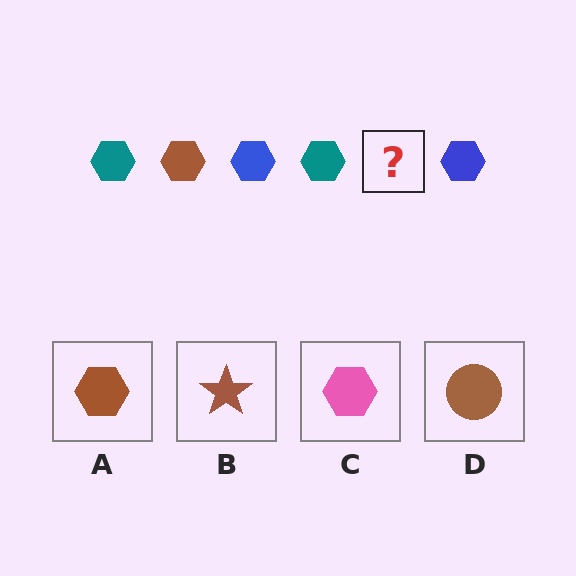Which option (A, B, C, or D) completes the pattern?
A.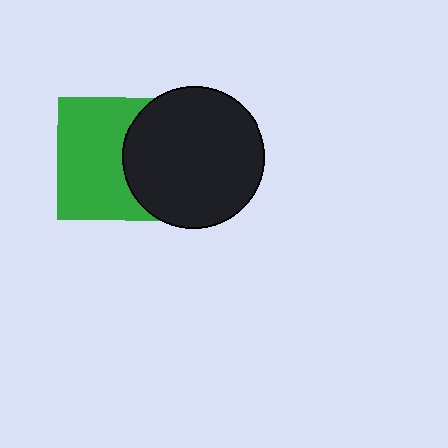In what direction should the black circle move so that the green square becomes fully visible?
The black circle should move right. That is the shortest direction to clear the overlap and leave the green square fully visible.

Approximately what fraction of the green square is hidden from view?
Roughly 38% of the green square is hidden behind the black circle.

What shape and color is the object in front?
The object in front is a black circle.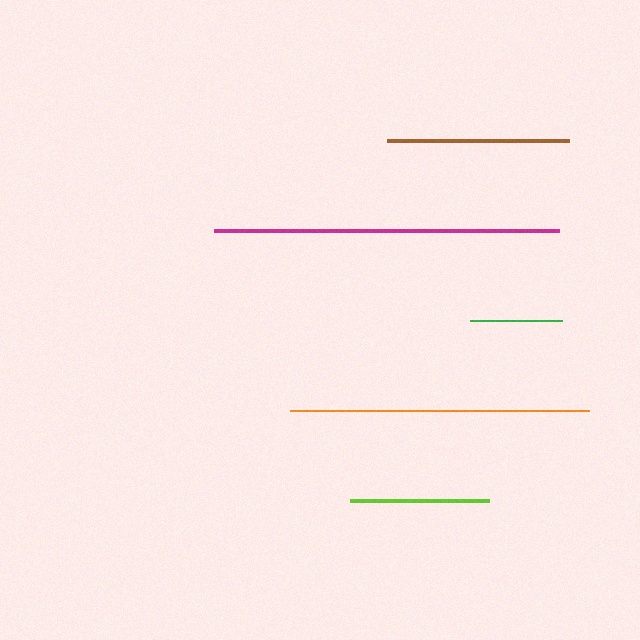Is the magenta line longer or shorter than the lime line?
The magenta line is longer than the lime line.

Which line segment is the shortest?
The green line is the shortest at approximately 92 pixels.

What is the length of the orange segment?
The orange segment is approximately 299 pixels long.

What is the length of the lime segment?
The lime segment is approximately 139 pixels long.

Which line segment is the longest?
The magenta line is the longest at approximately 345 pixels.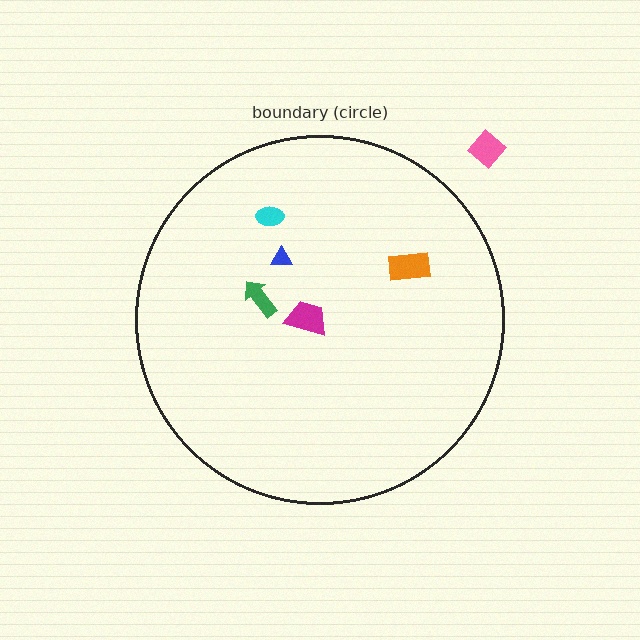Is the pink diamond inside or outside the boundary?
Outside.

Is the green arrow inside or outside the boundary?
Inside.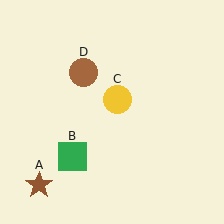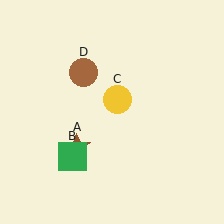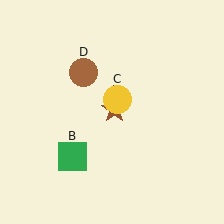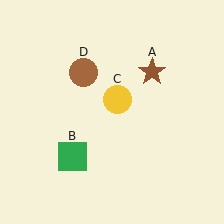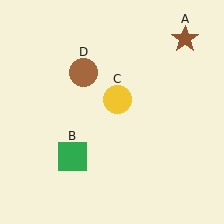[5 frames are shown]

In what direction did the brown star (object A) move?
The brown star (object A) moved up and to the right.